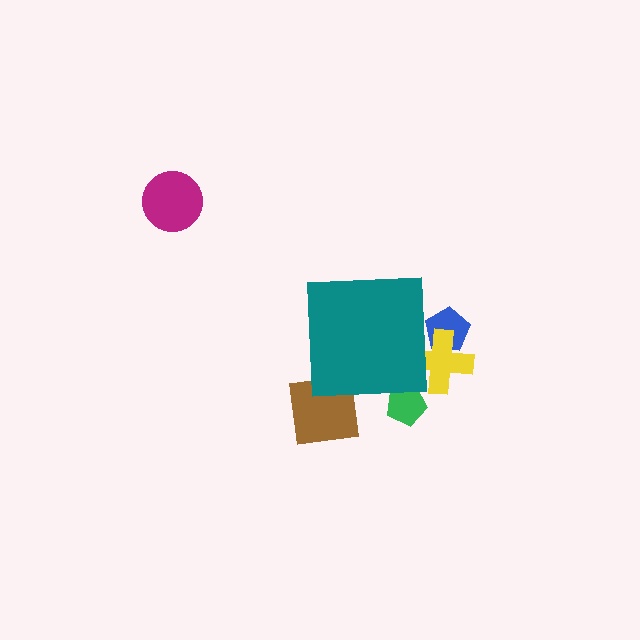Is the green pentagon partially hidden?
Yes, the green pentagon is partially hidden behind the teal square.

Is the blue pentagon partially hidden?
Yes, the blue pentagon is partially hidden behind the teal square.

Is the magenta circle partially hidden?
No, the magenta circle is fully visible.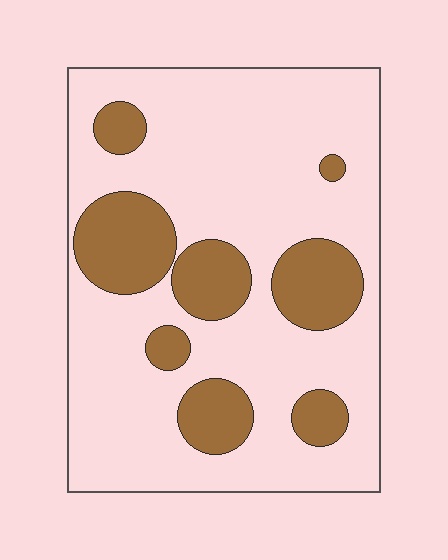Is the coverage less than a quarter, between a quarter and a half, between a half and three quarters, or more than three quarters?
Less than a quarter.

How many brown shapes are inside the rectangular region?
8.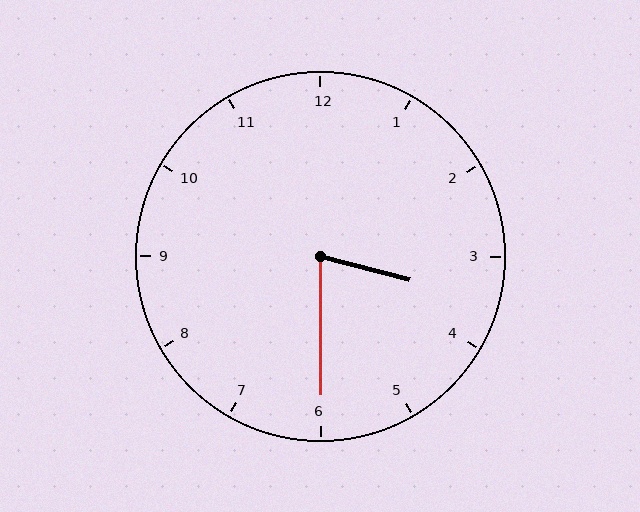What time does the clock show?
3:30.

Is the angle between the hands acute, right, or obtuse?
It is acute.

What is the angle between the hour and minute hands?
Approximately 75 degrees.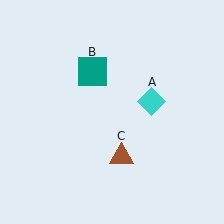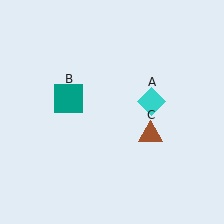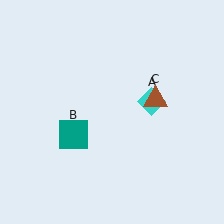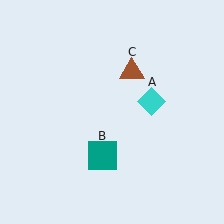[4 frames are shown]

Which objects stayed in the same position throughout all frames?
Cyan diamond (object A) remained stationary.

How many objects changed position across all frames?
2 objects changed position: teal square (object B), brown triangle (object C).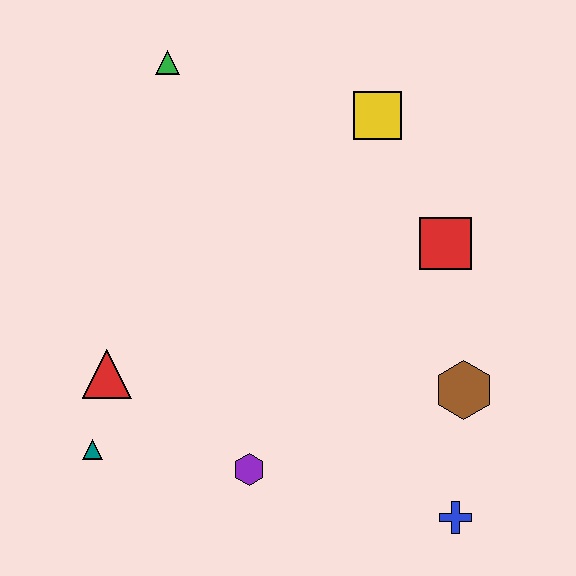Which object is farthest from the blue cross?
The green triangle is farthest from the blue cross.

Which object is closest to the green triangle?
The yellow square is closest to the green triangle.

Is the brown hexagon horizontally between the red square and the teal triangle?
No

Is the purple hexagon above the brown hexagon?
No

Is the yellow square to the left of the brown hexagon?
Yes